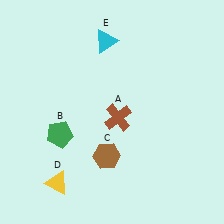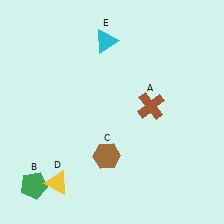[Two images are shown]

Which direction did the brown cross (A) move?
The brown cross (A) moved right.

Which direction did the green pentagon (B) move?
The green pentagon (B) moved down.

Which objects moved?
The objects that moved are: the brown cross (A), the green pentagon (B).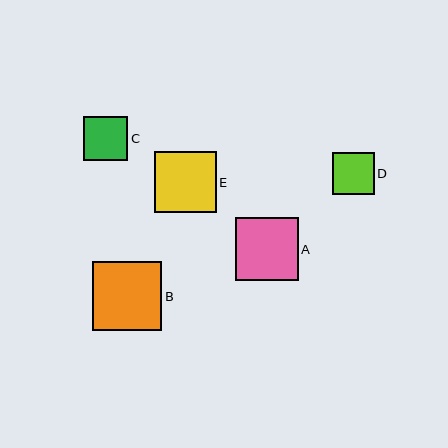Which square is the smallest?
Square D is the smallest with a size of approximately 42 pixels.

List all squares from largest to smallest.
From largest to smallest: B, A, E, C, D.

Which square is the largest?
Square B is the largest with a size of approximately 69 pixels.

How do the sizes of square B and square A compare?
Square B and square A are approximately the same size.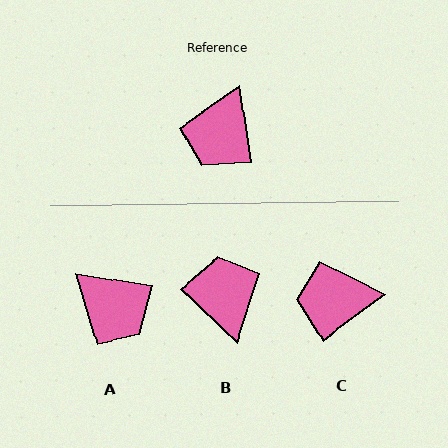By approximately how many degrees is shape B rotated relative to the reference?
Approximately 142 degrees clockwise.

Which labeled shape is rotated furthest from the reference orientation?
B, about 142 degrees away.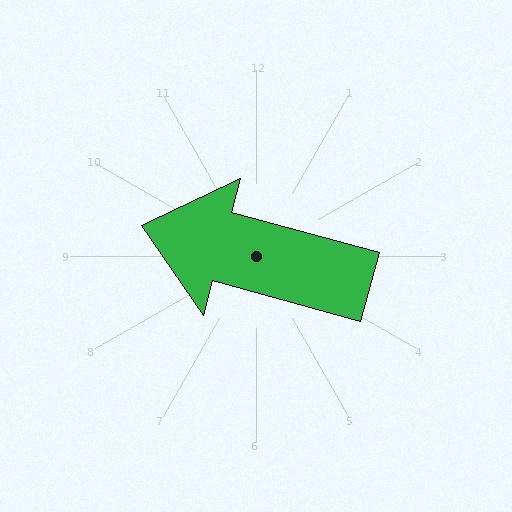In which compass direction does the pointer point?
West.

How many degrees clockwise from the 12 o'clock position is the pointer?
Approximately 285 degrees.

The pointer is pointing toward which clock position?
Roughly 10 o'clock.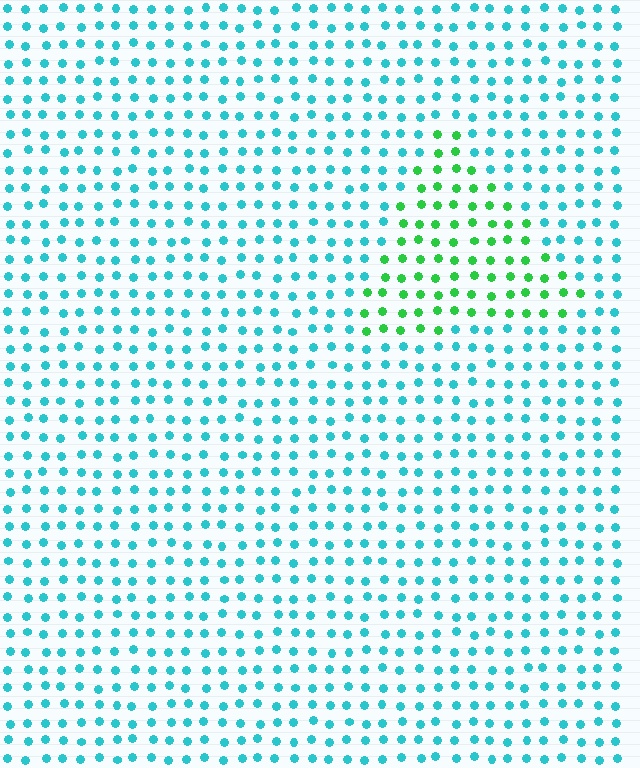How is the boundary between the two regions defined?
The boundary is defined purely by a slight shift in hue (about 53 degrees). Spacing, size, and orientation are identical on both sides.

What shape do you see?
I see a triangle.